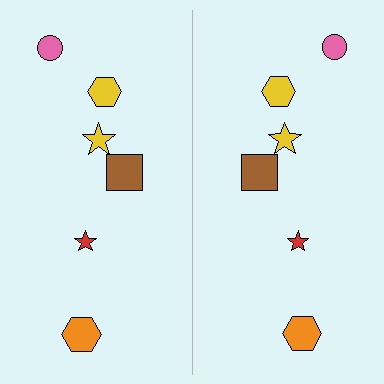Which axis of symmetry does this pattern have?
The pattern has a vertical axis of symmetry running through the center of the image.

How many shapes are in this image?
There are 12 shapes in this image.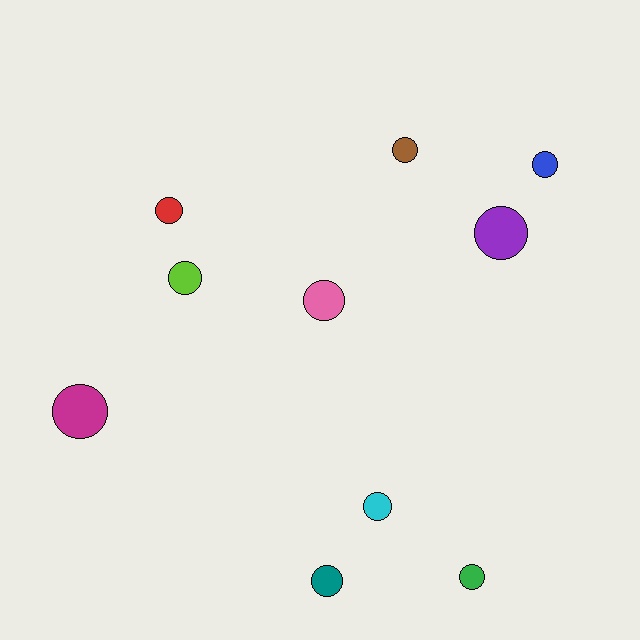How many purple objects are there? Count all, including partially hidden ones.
There is 1 purple object.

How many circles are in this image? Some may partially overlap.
There are 10 circles.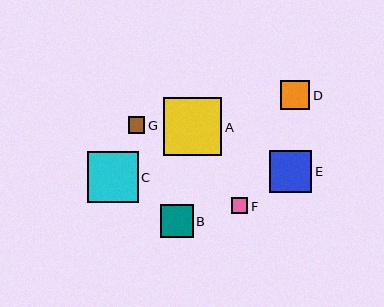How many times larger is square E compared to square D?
Square E is approximately 1.4 times the size of square D.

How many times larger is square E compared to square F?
Square E is approximately 2.6 times the size of square F.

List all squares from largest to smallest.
From largest to smallest: A, C, E, B, D, G, F.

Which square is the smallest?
Square F is the smallest with a size of approximately 16 pixels.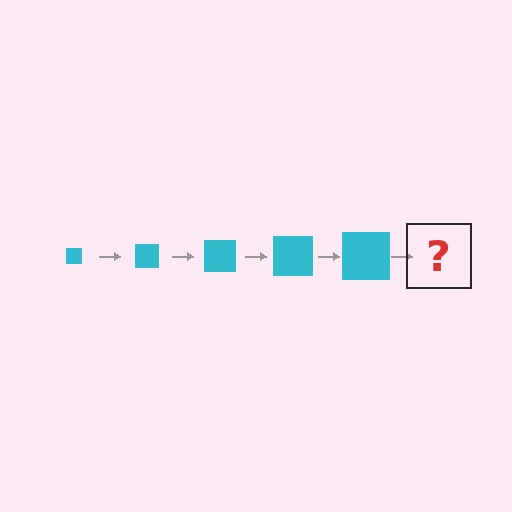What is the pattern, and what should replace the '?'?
The pattern is that the square gets progressively larger each step. The '?' should be a cyan square, larger than the previous one.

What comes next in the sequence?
The next element should be a cyan square, larger than the previous one.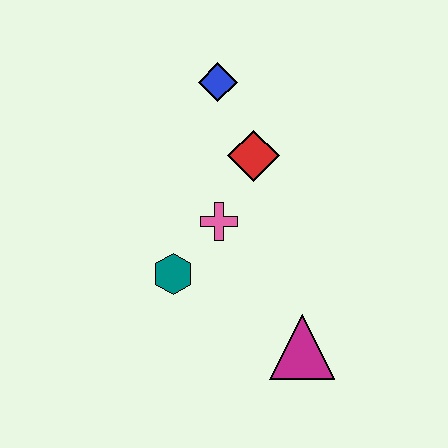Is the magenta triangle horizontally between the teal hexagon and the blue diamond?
No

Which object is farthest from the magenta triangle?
The blue diamond is farthest from the magenta triangle.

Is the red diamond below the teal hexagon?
No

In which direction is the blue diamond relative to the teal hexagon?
The blue diamond is above the teal hexagon.